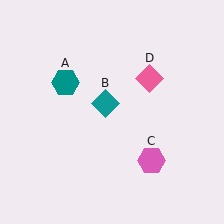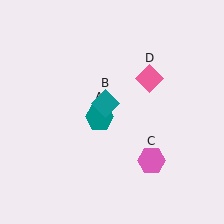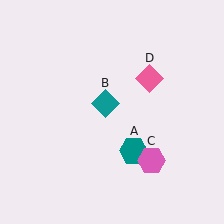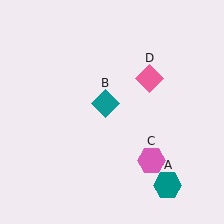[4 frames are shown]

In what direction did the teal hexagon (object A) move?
The teal hexagon (object A) moved down and to the right.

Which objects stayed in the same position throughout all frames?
Teal diamond (object B) and pink hexagon (object C) and pink diamond (object D) remained stationary.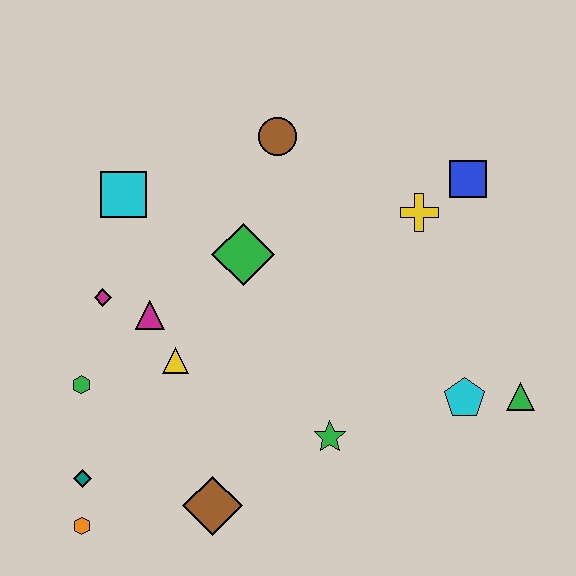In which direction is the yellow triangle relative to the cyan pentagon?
The yellow triangle is to the left of the cyan pentagon.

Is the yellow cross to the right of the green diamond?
Yes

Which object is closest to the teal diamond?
The orange hexagon is closest to the teal diamond.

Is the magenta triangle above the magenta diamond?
No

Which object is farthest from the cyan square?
The green triangle is farthest from the cyan square.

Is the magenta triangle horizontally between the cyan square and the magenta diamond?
No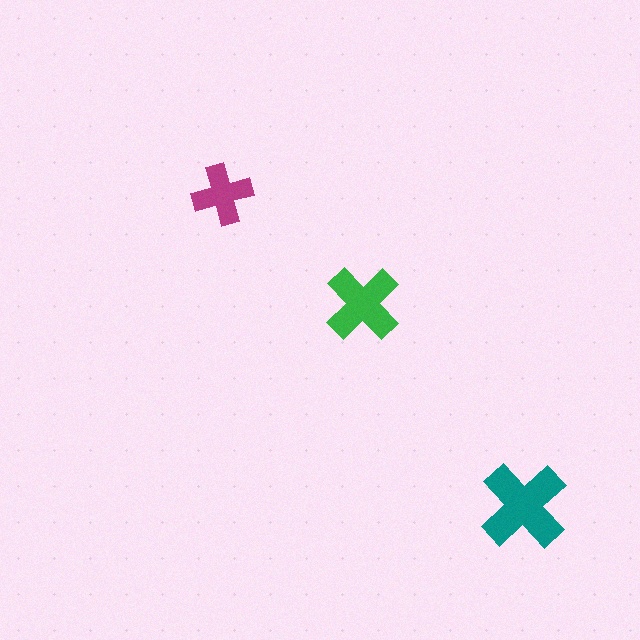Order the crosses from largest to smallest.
the teal one, the green one, the magenta one.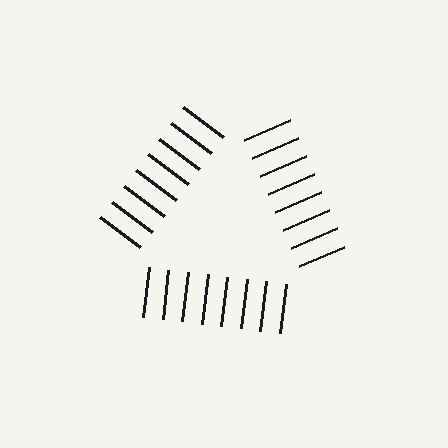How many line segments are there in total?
24 — 8 along each of the 3 edges.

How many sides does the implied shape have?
3 sides — the line-ends trace a triangle.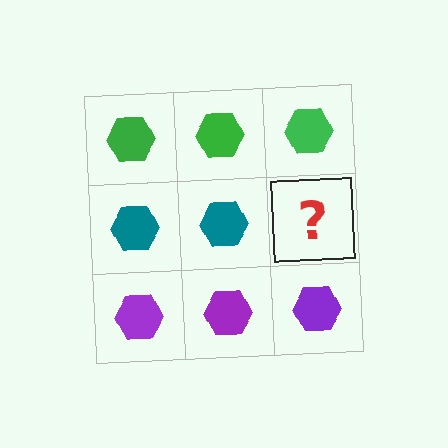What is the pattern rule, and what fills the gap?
The rule is that each row has a consistent color. The gap should be filled with a teal hexagon.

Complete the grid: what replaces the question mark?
The question mark should be replaced with a teal hexagon.